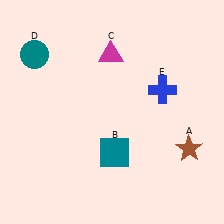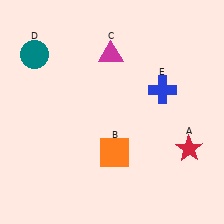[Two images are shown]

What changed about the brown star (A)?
In Image 1, A is brown. In Image 2, it changed to red.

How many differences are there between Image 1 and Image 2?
There are 2 differences between the two images.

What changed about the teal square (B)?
In Image 1, B is teal. In Image 2, it changed to orange.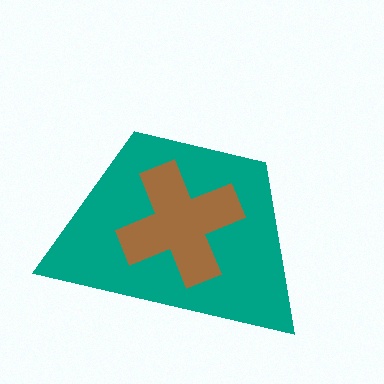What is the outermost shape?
The teal trapezoid.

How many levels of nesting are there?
2.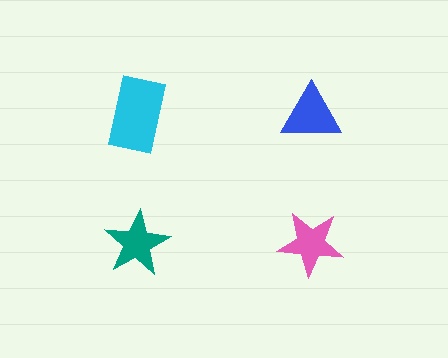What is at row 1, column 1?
A cyan rectangle.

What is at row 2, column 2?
A pink star.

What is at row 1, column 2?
A blue triangle.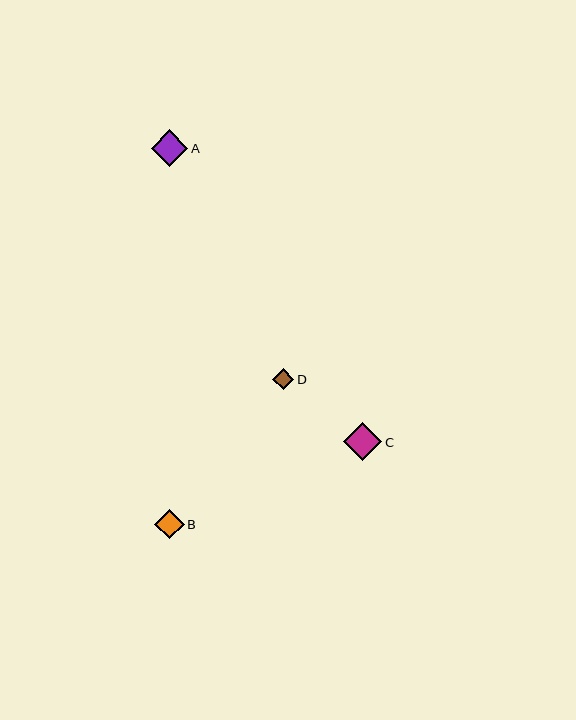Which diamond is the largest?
Diamond C is the largest with a size of approximately 38 pixels.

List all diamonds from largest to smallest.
From largest to smallest: C, A, B, D.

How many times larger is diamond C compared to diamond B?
Diamond C is approximately 1.3 times the size of diamond B.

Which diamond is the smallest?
Diamond D is the smallest with a size of approximately 21 pixels.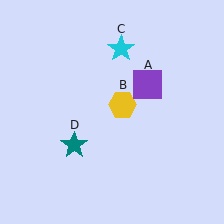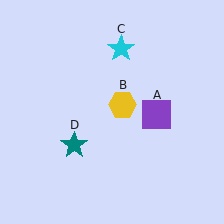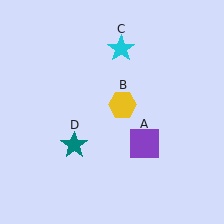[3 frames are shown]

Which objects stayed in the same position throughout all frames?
Yellow hexagon (object B) and cyan star (object C) and teal star (object D) remained stationary.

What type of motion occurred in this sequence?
The purple square (object A) rotated clockwise around the center of the scene.